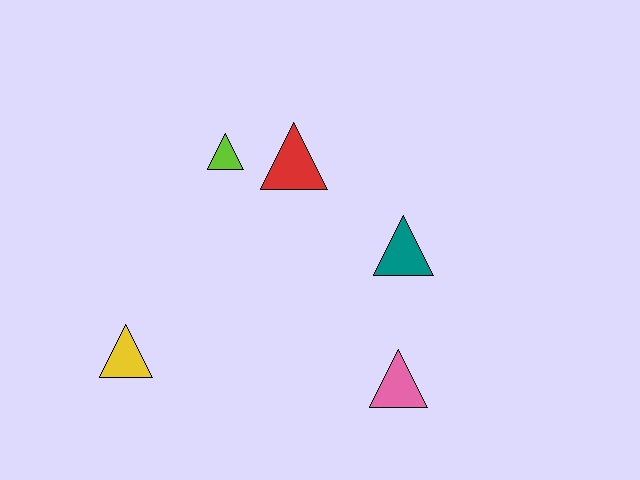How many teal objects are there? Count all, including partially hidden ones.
There is 1 teal object.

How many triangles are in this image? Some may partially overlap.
There are 5 triangles.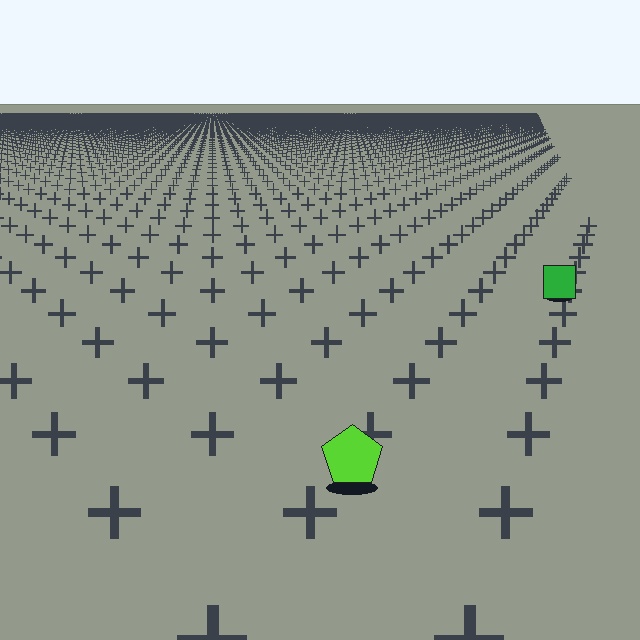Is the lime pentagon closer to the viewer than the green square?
Yes. The lime pentagon is closer — you can tell from the texture gradient: the ground texture is coarser near it.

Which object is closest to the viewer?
The lime pentagon is closest. The texture marks near it are larger and more spread out.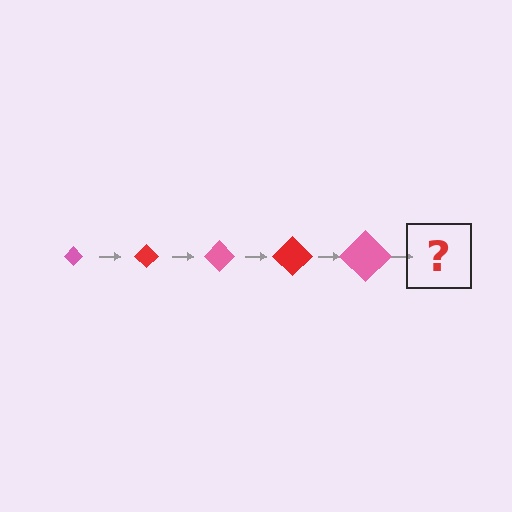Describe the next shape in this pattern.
It should be a red diamond, larger than the previous one.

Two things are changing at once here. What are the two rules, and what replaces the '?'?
The two rules are that the diamond grows larger each step and the color cycles through pink and red. The '?' should be a red diamond, larger than the previous one.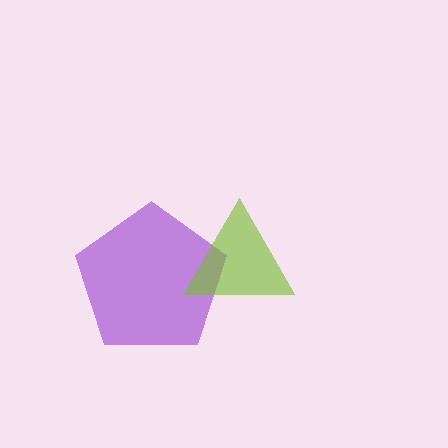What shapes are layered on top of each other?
The layered shapes are: a purple pentagon, a lime triangle.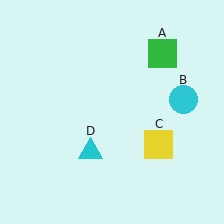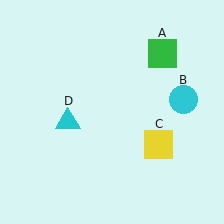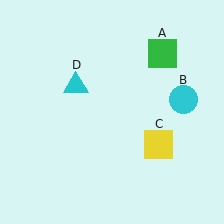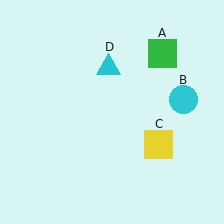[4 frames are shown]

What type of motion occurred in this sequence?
The cyan triangle (object D) rotated clockwise around the center of the scene.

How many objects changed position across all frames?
1 object changed position: cyan triangle (object D).